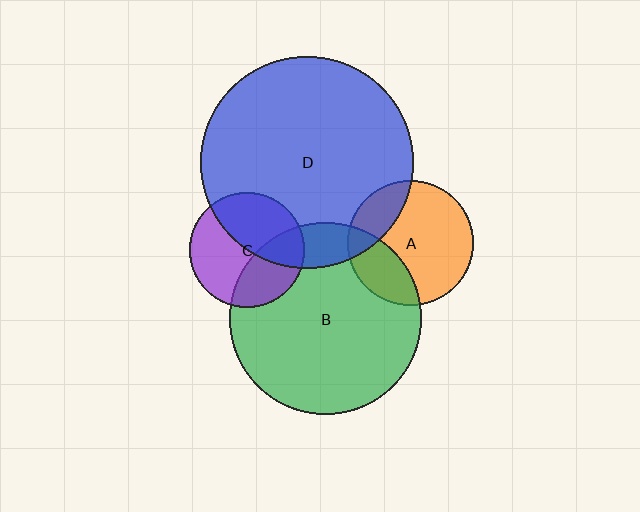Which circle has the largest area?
Circle D (blue).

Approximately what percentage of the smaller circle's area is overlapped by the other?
Approximately 45%.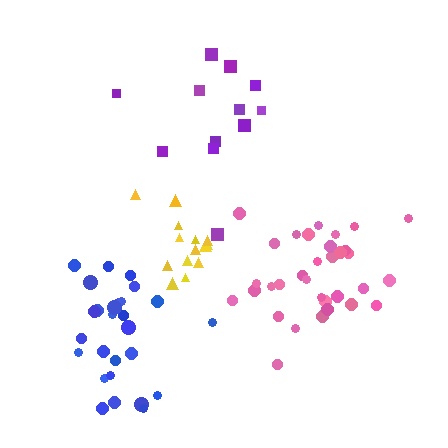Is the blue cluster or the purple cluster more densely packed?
Blue.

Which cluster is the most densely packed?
Yellow.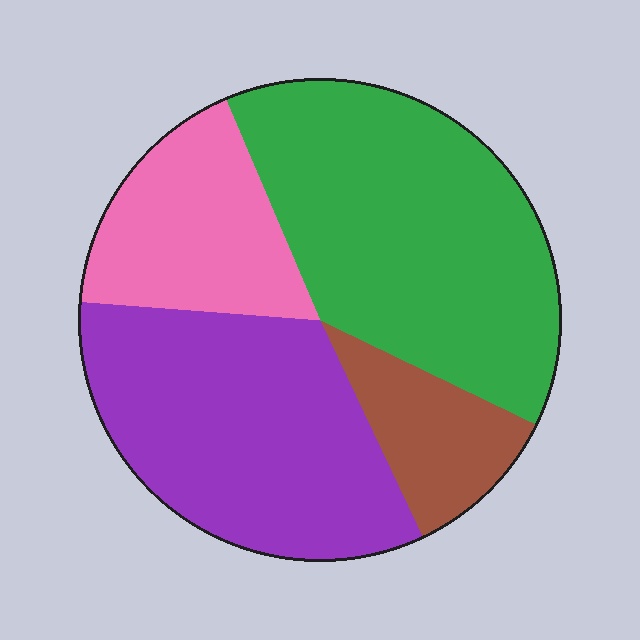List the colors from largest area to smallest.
From largest to smallest: green, purple, pink, brown.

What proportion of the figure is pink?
Pink takes up about one sixth (1/6) of the figure.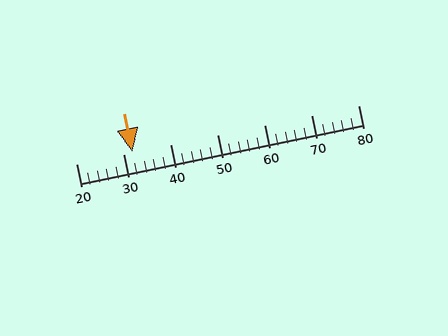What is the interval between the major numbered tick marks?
The major tick marks are spaced 10 units apart.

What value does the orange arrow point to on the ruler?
The orange arrow points to approximately 32.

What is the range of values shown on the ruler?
The ruler shows values from 20 to 80.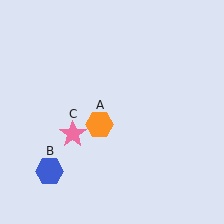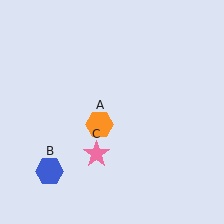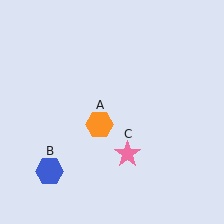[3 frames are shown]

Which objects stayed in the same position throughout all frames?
Orange hexagon (object A) and blue hexagon (object B) remained stationary.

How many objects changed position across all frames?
1 object changed position: pink star (object C).